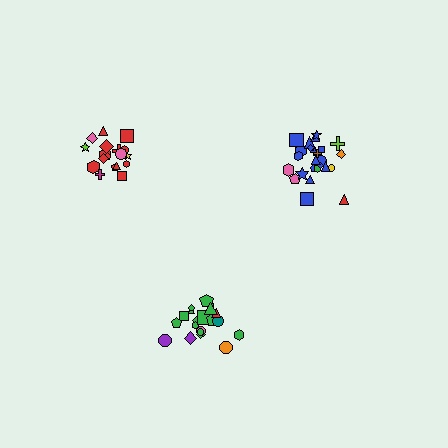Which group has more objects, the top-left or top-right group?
The top-right group.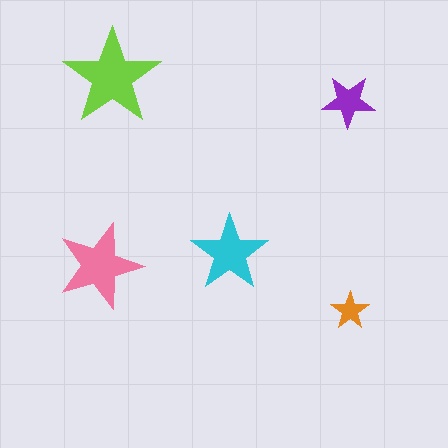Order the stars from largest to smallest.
the lime one, the pink one, the cyan one, the purple one, the orange one.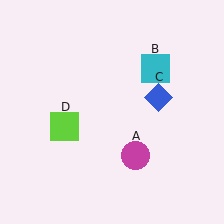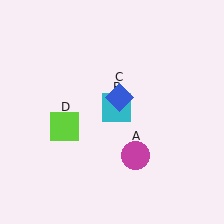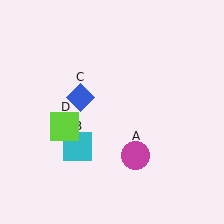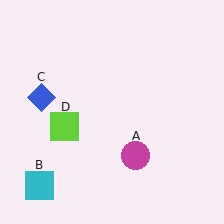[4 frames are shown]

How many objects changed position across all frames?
2 objects changed position: cyan square (object B), blue diamond (object C).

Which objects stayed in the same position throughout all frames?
Magenta circle (object A) and lime square (object D) remained stationary.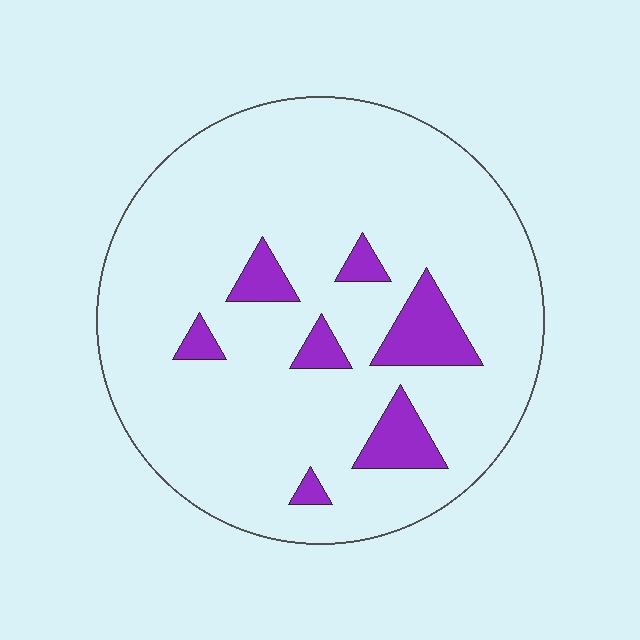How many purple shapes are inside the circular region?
7.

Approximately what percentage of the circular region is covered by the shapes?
Approximately 10%.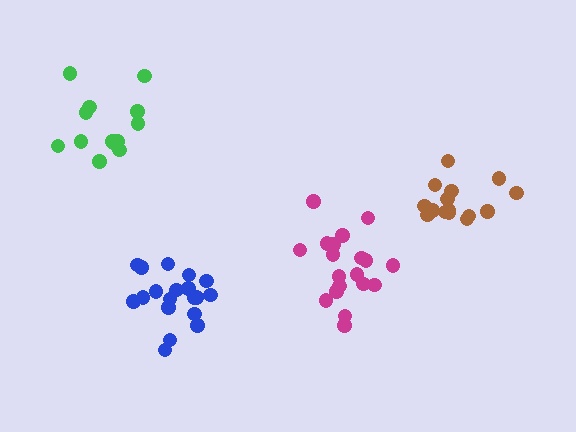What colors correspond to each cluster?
The clusters are colored: magenta, blue, brown, green.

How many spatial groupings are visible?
There are 4 spatial groupings.